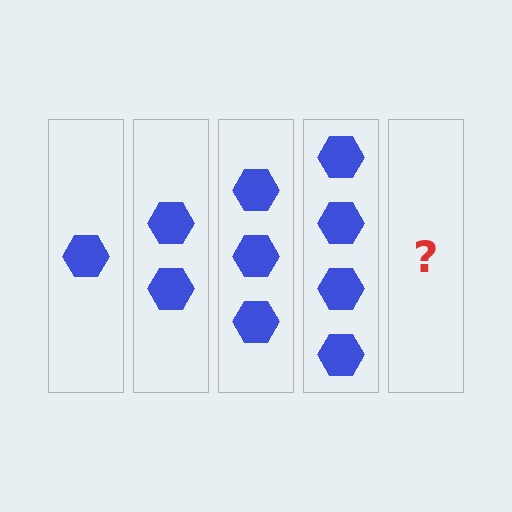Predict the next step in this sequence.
The next step is 5 hexagons.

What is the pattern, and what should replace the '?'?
The pattern is that each step adds one more hexagon. The '?' should be 5 hexagons.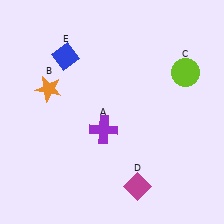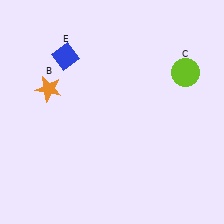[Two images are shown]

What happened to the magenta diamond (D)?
The magenta diamond (D) was removed in Image 2. It was in the bottom-right area of Image 1.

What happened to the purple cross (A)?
The purple cross (A) was removed in Image 2. It was in the bottom-left area of Image 1.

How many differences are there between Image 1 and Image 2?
There are 2 differences between the two images.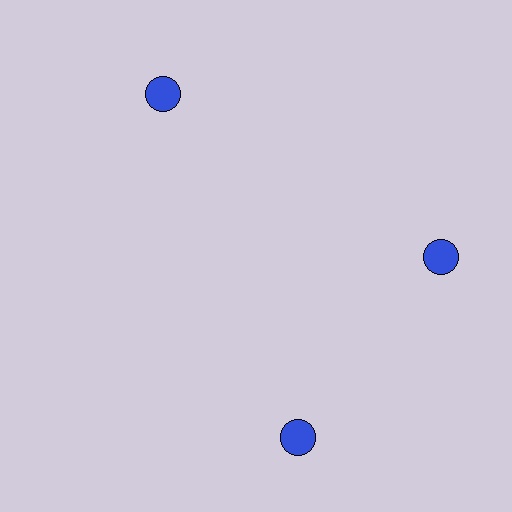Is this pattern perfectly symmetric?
No. The 3 blue circles are arranged in a ring, but one element near the 7 o'clock position is rotated out of alignment along the ring, breaking the 3-fold rotational symmetry.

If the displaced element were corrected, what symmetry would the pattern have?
It would have 3-fold rotational symmetry — the pattern would map onto itself every 120 degrees.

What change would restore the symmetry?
The symmetry would be restored by rotating it back into even spacing with its neighbors so that all 3 circles sit at equal angles and equal distance from the center.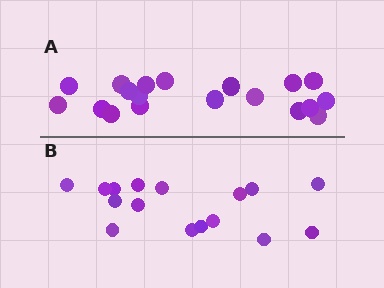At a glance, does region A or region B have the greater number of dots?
Region A (the top region) has more dots.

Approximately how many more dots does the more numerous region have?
Region A has just a few more — roughly 2 or 3 more dots than region B.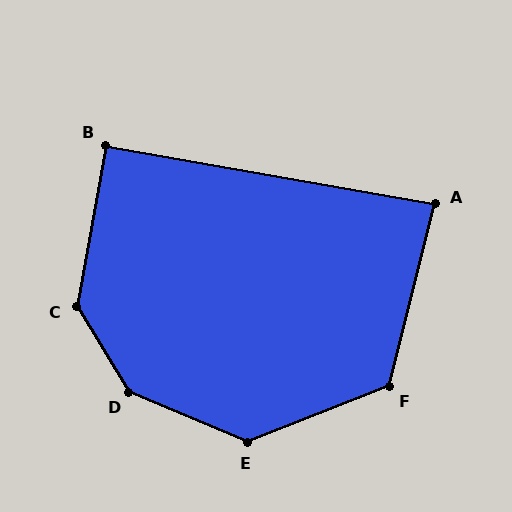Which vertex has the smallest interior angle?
A, at approximately 86 degrees.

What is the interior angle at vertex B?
Approximately 90 degrees (approximately right).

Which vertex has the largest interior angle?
D, at approximately 144 degrees.